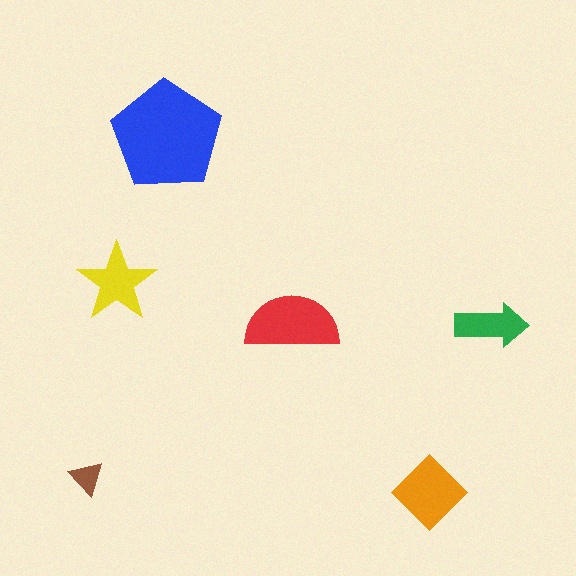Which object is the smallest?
The brown triangle.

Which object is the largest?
The blue pentagon.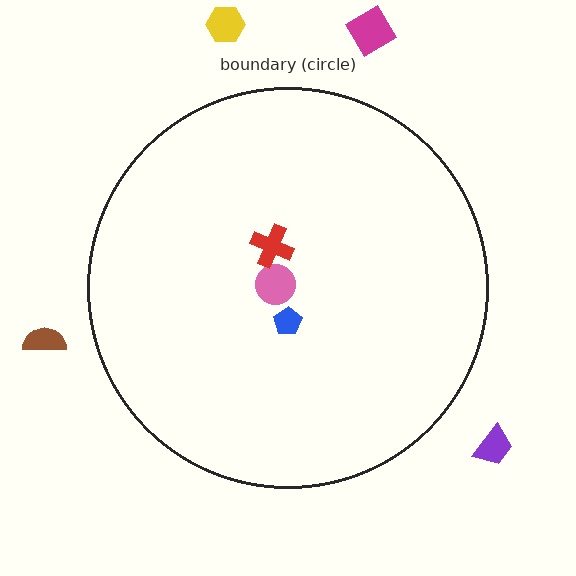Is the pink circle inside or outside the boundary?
Inside.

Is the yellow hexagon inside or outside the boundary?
Outside.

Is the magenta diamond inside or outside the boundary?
Outside.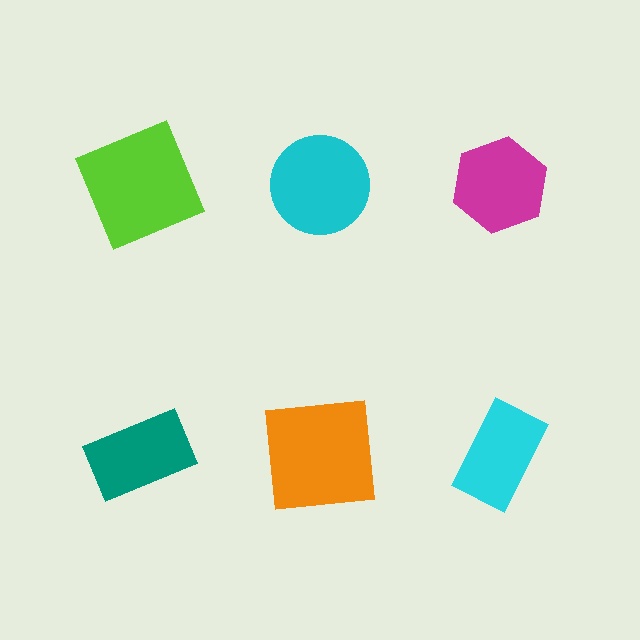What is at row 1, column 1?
A lime square.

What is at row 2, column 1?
A teal rectangle.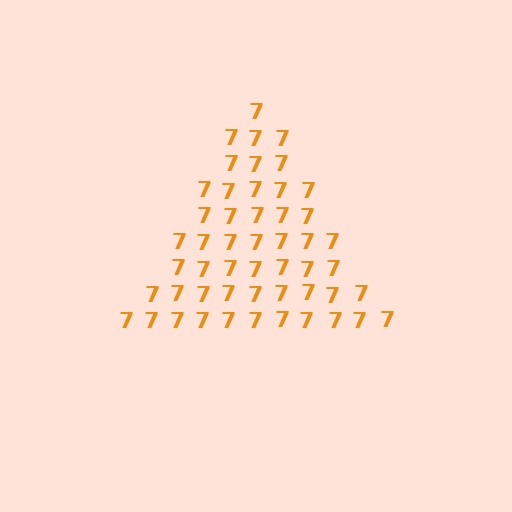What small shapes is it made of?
It is made of small digit 7's.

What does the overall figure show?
The overall figure shows a triangle.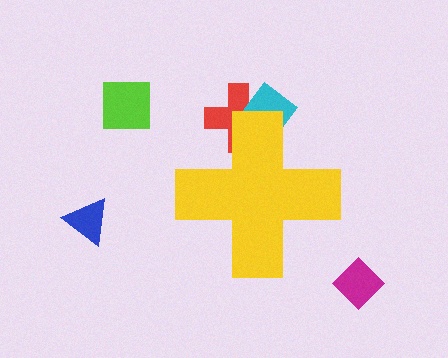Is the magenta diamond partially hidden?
No, the magenta diamond is fully visible.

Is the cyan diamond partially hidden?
Yes, the cyan diamond is partially hidden behind the yellow cross.